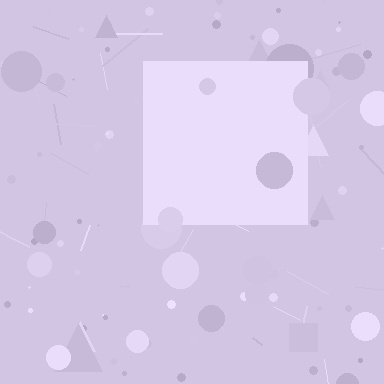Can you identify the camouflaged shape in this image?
The camouflaged shape is a square.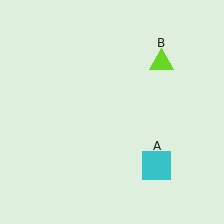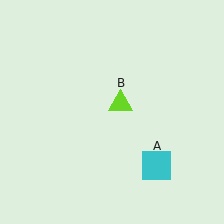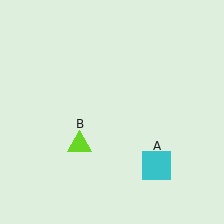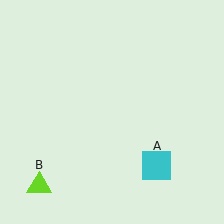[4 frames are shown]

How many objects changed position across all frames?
1 object changed position: lime triangle (object B).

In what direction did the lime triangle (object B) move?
The lime triangle (object B) moved down and to the left.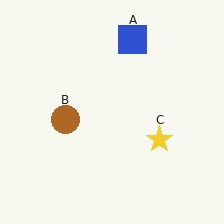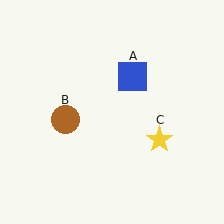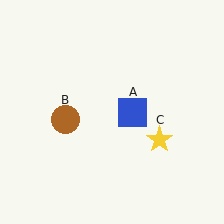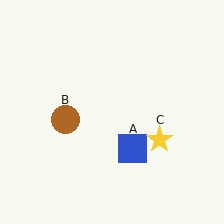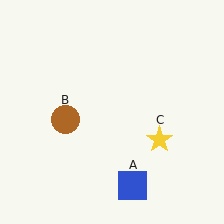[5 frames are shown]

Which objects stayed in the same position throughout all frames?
Brown circle (object B) and yellow star (object C) remained stationary.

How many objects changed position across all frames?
1 object changed position: blue square (object A).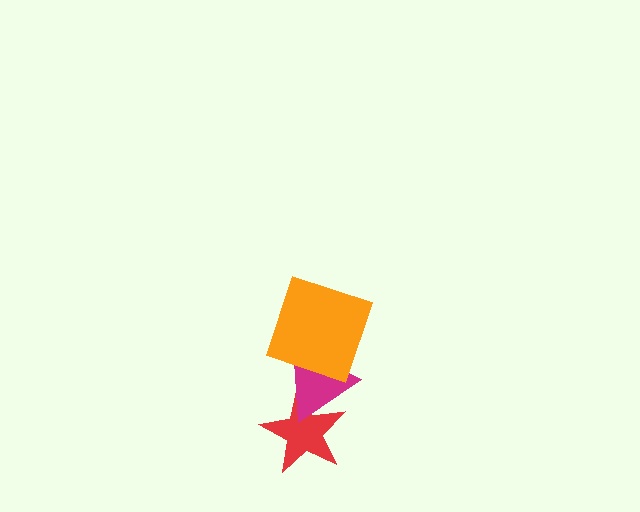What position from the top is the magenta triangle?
The magenta triangle is 2nd from the top.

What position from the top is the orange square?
The orange square is 1st from the top.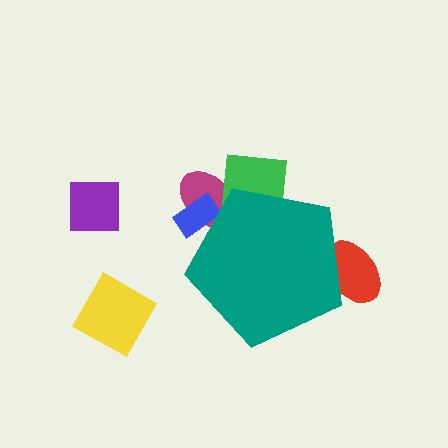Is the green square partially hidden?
Yes, the green square is partially hidden behind the teal pentagon.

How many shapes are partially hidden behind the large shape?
4 shapes are partially hidden.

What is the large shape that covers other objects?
A teal pentagon.